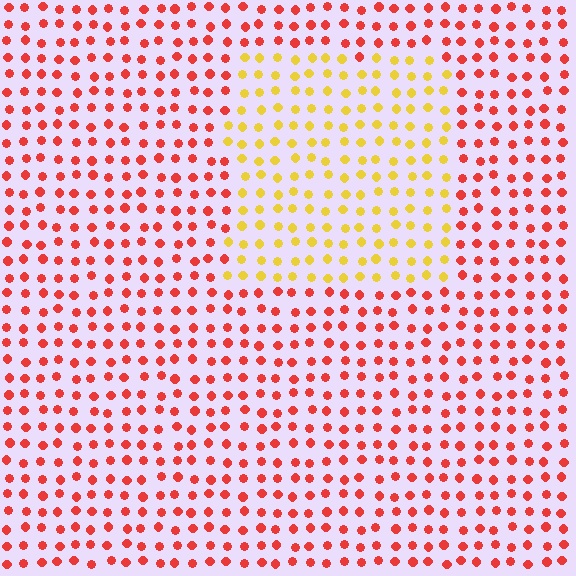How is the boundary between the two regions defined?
The boundary is defined purely by a slight shift in hue (about 51 degrees). Spacing, size, and orientation are identical on both sides.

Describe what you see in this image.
The image is filled with small red elements in a uniform arrangement. A rectangle-shaped region is visible where the elements are tinted to a slightly different hue, forming a subtle color boundary.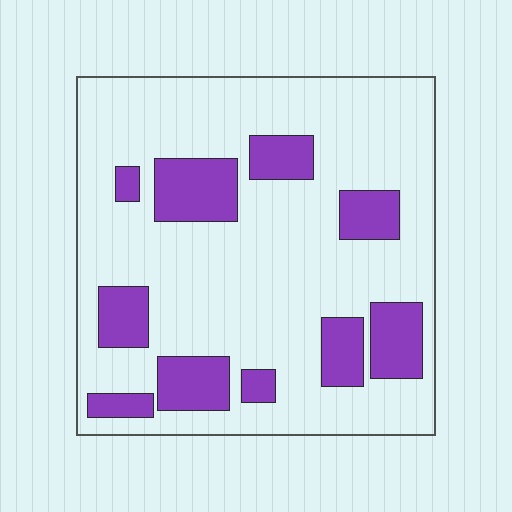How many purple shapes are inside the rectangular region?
10.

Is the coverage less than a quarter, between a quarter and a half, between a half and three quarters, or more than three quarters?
Less than a quarter.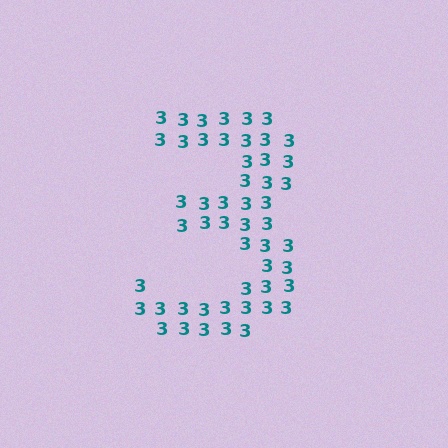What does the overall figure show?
The overall figure shows the digit 3.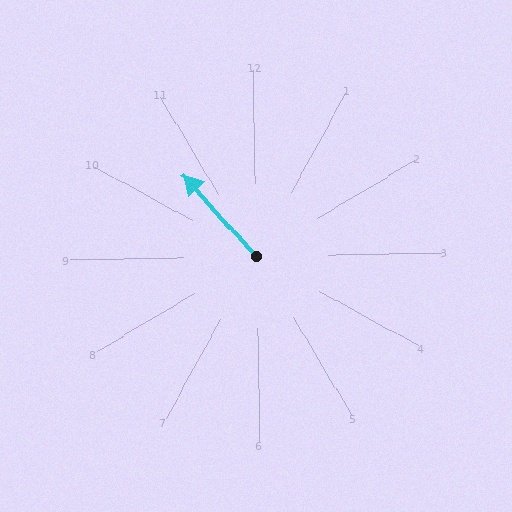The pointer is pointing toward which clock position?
Roughly 11 o'clock.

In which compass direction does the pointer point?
Northwest.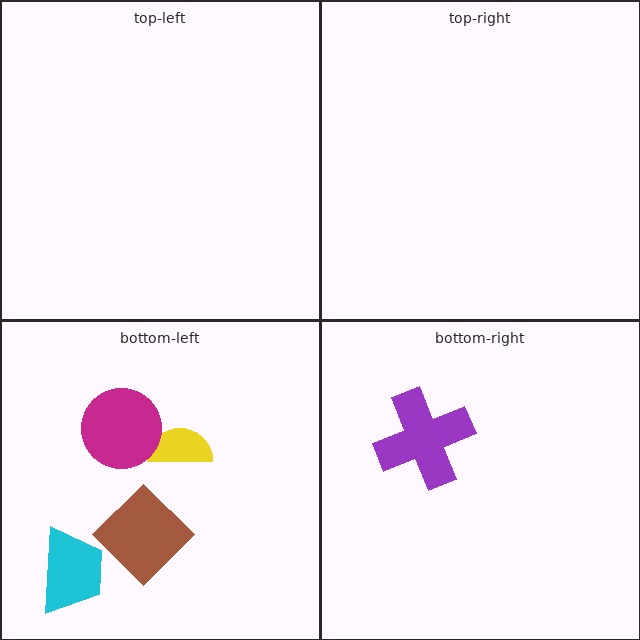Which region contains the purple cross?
The bottom-right region.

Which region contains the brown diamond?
The bottom-left region.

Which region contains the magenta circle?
The bottom-left region.